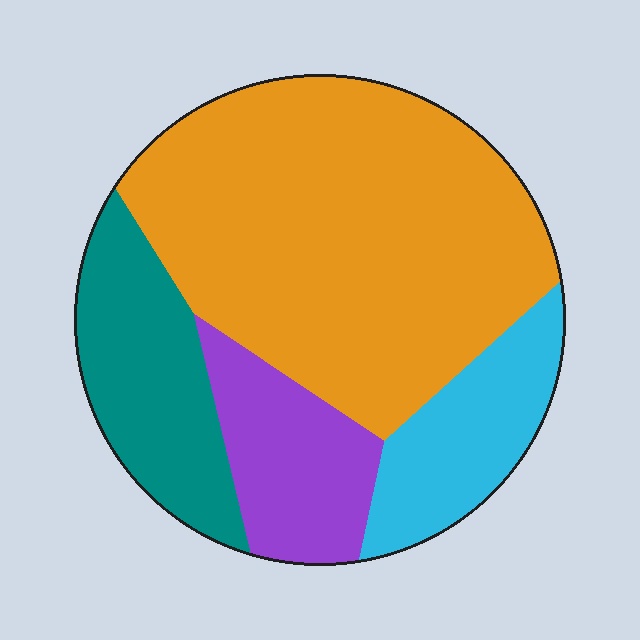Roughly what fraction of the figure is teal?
Teal takes up about one sixth (1/6) of the figure.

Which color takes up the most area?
Orange, at roughly 55%.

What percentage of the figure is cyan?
Cyan covers 14% of the figure.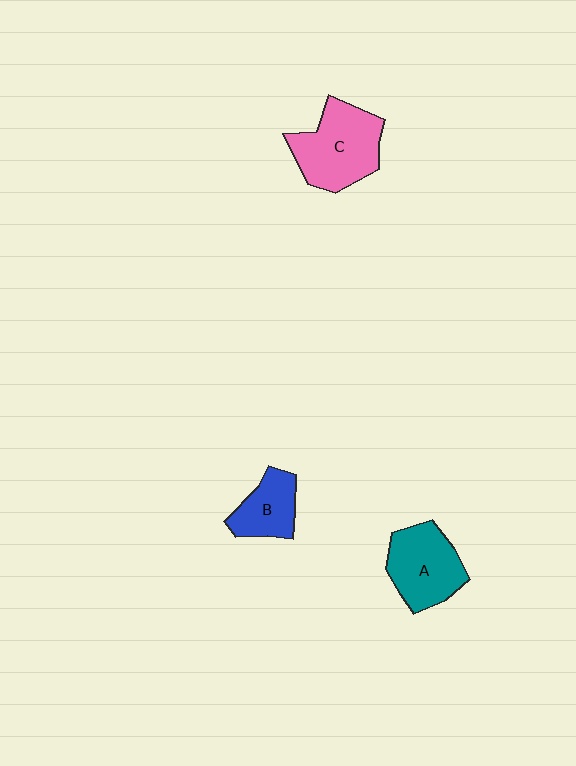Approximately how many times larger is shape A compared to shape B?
Approximately 1.5 times.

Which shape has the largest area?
Shape C (pink).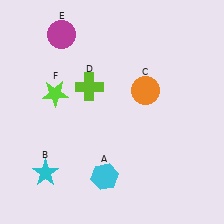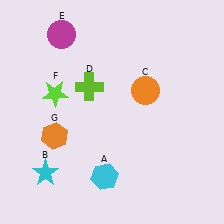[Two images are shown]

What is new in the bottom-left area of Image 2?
An orange hexagon (G) was added in the bottom-left area of Image 2.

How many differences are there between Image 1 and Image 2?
There is 1 difference between the two images.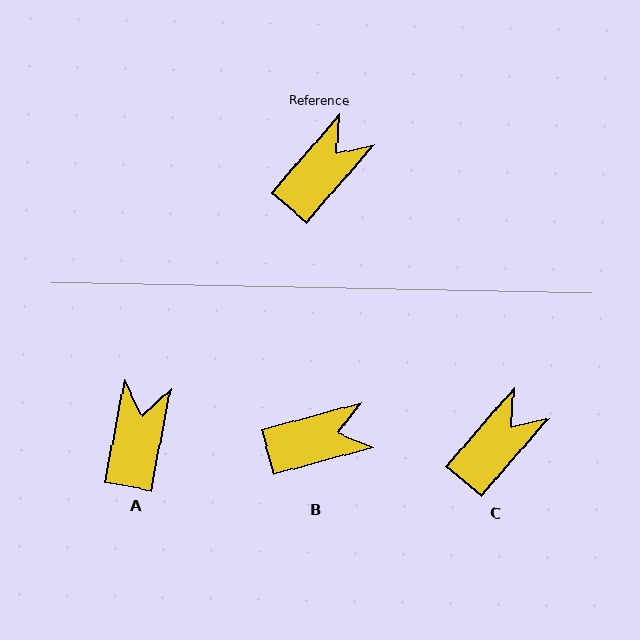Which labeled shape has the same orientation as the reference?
C.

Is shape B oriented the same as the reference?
No, it is off by about 34 degrees.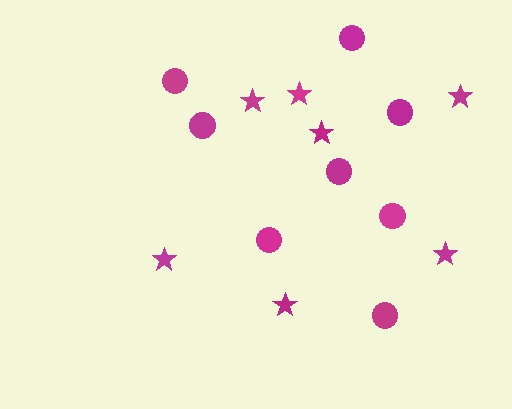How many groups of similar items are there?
There are 2 groups: one group of stars (7) and one group of circles (8).